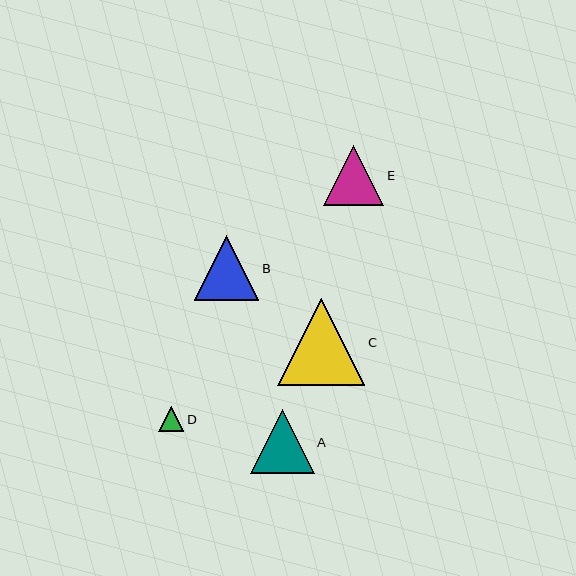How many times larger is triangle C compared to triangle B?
Triangle C is approximately 1.3 times the size of triangle B.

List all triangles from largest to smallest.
From largest to smallest: C, B, A, E, D.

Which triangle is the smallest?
Triangle D is the smallest with a size of approximately 25 pixels.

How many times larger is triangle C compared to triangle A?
Triangle C is approximately 1.4 times the size of triangle A.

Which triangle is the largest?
Triangle C is the largest with a size of approximately 87 pixels.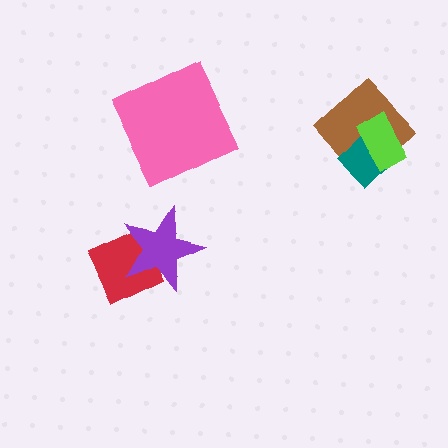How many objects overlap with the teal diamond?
2 objects overlap with the teal diamond.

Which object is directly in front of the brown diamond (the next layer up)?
The teal diamond is directly in front of the brown diamond.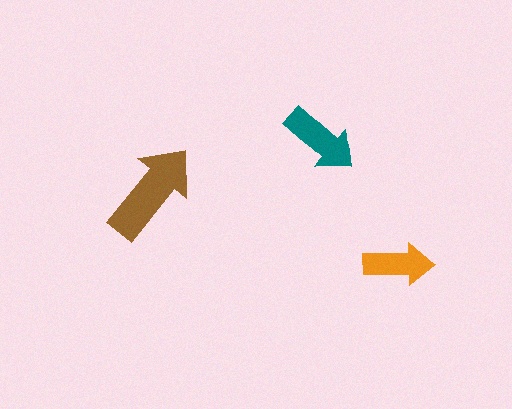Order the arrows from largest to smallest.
the brown one, the teal one, the orange one.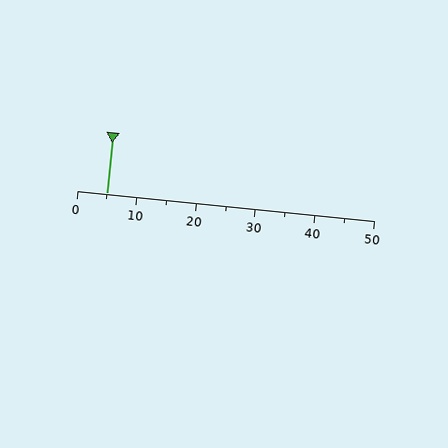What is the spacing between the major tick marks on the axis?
The major ticks are spaced 10 apart.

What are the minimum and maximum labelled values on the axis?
The axis runs from 0 to 50.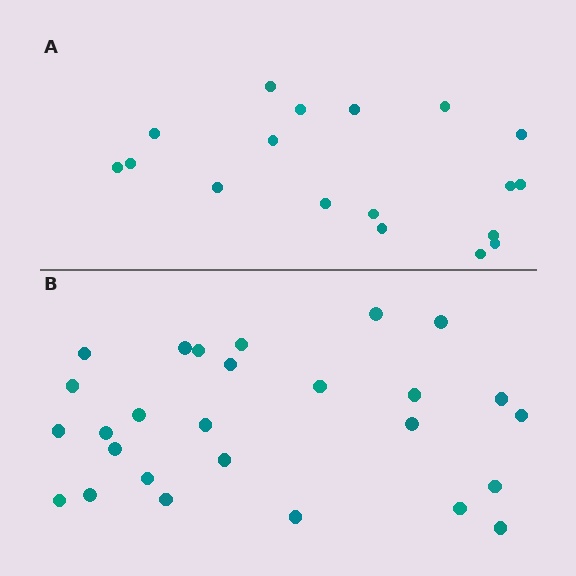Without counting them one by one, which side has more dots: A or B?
Region B (the bottom region) has more dots.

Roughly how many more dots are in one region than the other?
Region B has roughly 8 or so more dots than region A.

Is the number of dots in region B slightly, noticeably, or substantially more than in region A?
Region B has substantially more. The ratio is roughly 1.5 to 1.